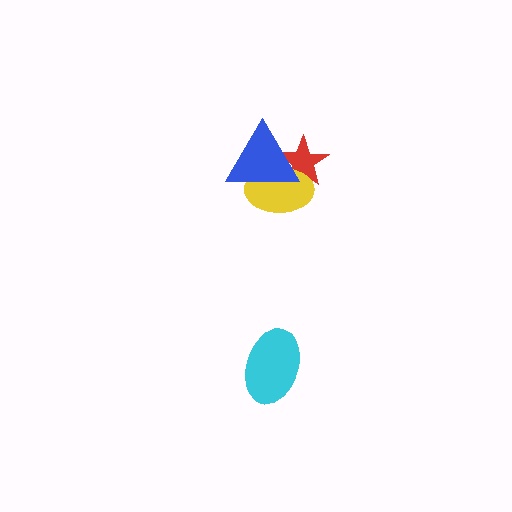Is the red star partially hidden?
Yes, it is partially covered by another shape.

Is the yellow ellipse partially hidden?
Yes, it is partially covered by another shape.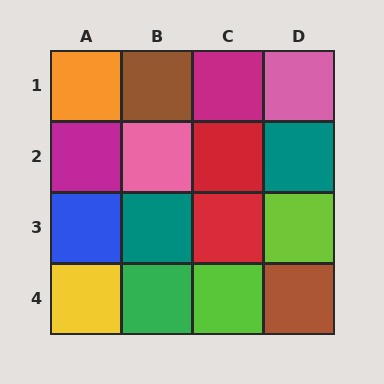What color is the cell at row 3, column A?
Blue.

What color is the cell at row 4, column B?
Green.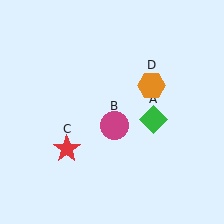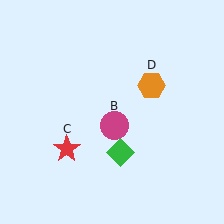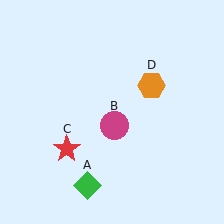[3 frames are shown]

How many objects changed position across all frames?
1 object changed position: green diamond (object A).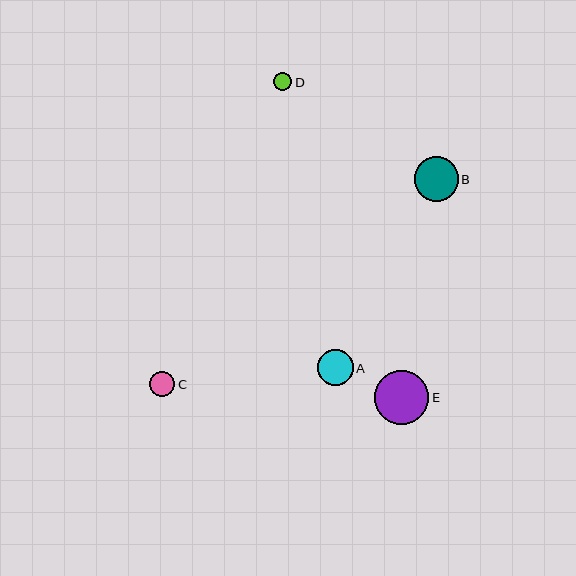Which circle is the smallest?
Circle D is the smallest with a size of approximately 18 pixels.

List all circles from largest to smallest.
From largest to smallest: E, B, A, C, D.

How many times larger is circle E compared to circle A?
Circle E is approximately 1.5 times the size of circle A.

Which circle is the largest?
Circle E is the largest with a size of approximately 54 pixels.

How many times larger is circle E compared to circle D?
Circle E is approximately 2.9 times the size of circle D.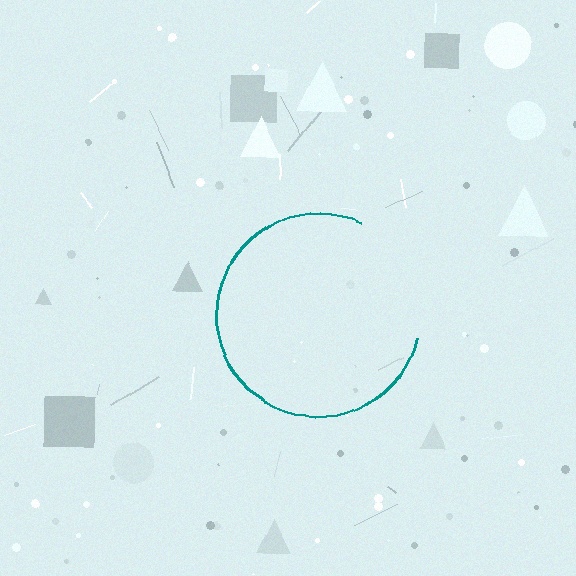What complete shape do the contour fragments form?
The contour fragments form a circle.